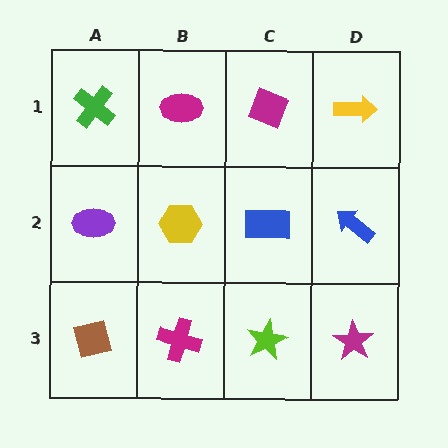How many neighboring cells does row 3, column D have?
2.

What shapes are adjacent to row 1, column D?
A blue arrow (row 2, column D), a magenta diamond (row 1, column C).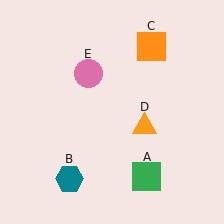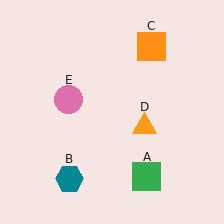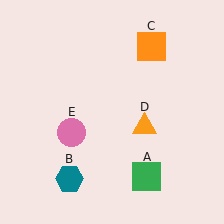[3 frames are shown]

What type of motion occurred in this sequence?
The pink circle (object E) rotated counterclockwise around the center of the scene.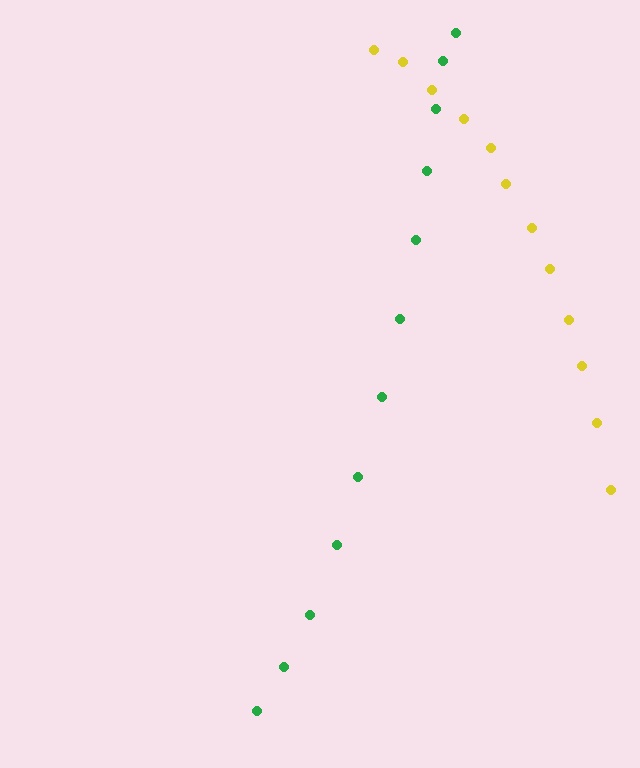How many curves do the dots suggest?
There are 2 distinct paths.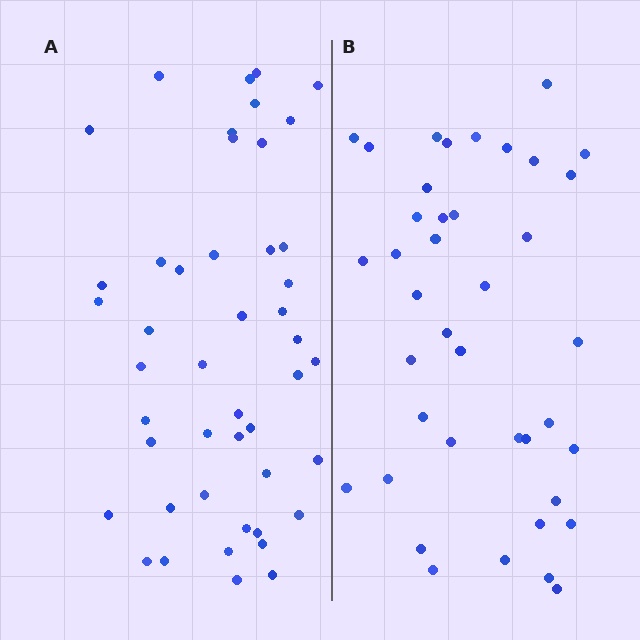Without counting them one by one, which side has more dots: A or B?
Region A (the left region) has more dots.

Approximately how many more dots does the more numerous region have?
Region A has about 6 more dots than region B.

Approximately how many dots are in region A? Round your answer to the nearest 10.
About 50 dots. (The exact count is 46, which rounds to 50.)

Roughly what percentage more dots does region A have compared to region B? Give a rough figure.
About 15% more.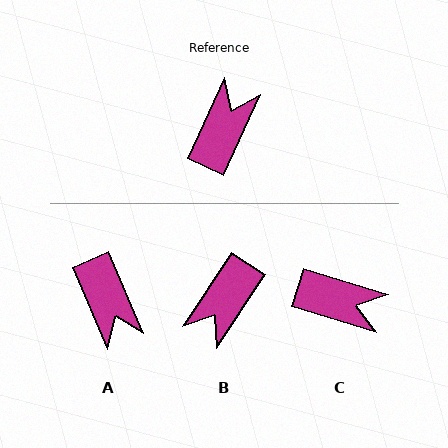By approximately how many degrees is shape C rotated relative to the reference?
Approximately 83 degrees clockwise.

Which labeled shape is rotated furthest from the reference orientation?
B, about 171 degrees away.